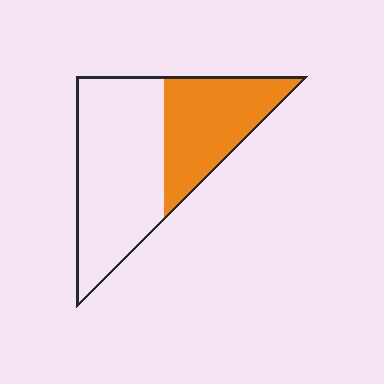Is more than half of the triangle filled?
No.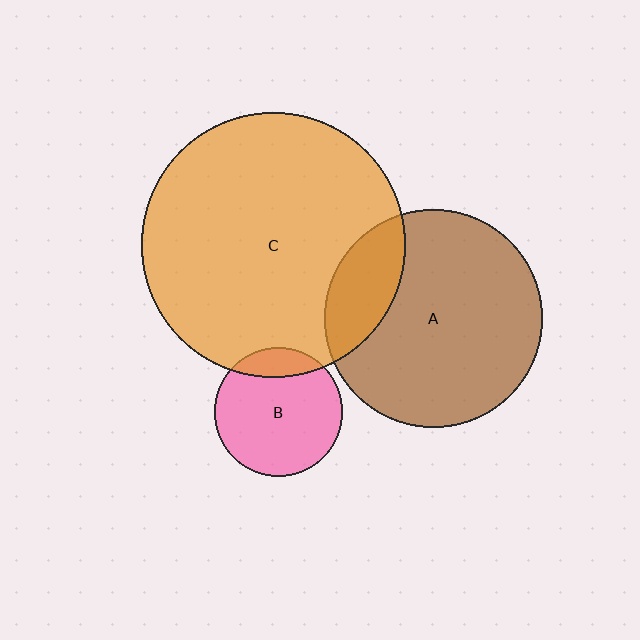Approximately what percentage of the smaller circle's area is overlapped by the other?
Approximately 20%.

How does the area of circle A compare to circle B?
Approximately 2.9 times.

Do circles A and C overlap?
Yes.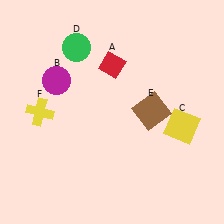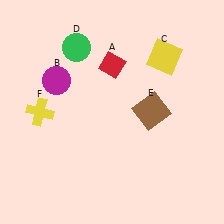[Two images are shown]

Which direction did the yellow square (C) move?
The yellow square (C) moved up.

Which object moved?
The yellow square (C) moved up.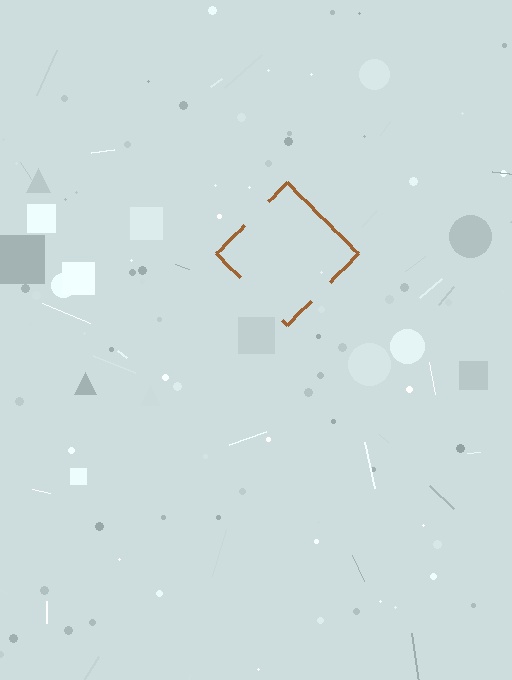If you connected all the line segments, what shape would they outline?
They would outline a diamond.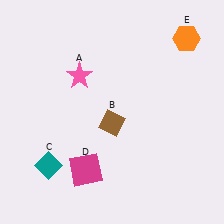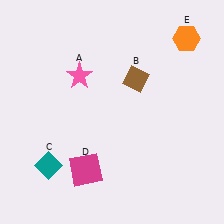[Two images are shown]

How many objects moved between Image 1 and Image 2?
1 object moved between the two images.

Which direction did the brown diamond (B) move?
The brown diamond (B) moved up.